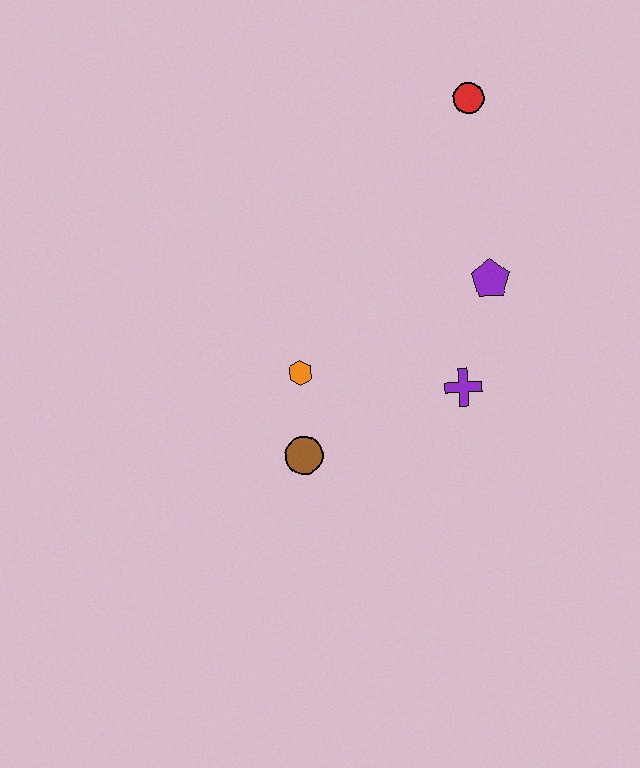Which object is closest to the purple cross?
The purple pentagon is closest to the purple cross.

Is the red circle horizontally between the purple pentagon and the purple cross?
Yes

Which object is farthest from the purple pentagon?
The brown circle is farthest from the purple pentagon.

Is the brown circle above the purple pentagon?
No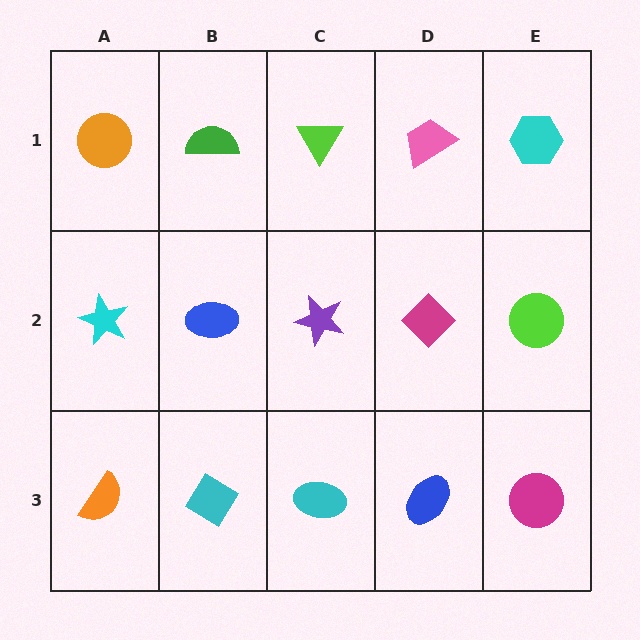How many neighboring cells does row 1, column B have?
3.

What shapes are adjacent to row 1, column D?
A magenta diamond (row 2, column D), a lime triangle (row 1, column C), a cyan hexagon (row 1, column E).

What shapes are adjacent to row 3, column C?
A purple star (row 2, column C), a cyan diamond (row 3, column B), a blue ellipse (row 3, column D).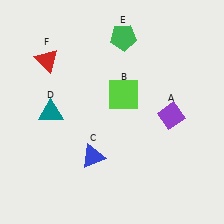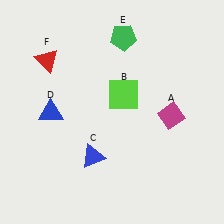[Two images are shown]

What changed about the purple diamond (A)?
In Image 1, A is purple. In Image 2, it changed to magenta.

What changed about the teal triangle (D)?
In Image 1, D is teal. In Image 2, it changed to blue.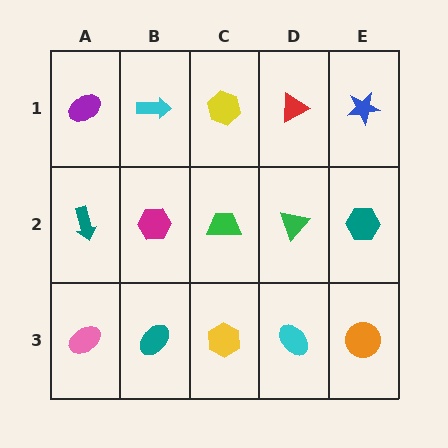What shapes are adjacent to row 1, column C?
A green trapezoid (row 2, column C), a cyan arrow (row 1, column B), a red triangle (row 1, column D).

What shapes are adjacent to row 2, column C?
A yellow hexagon (row 1, column C), a yellow hexagon (row 3, column C), a magenta hexagon (row 2, column B), a green triangle (row 2, column D).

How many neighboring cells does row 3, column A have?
2.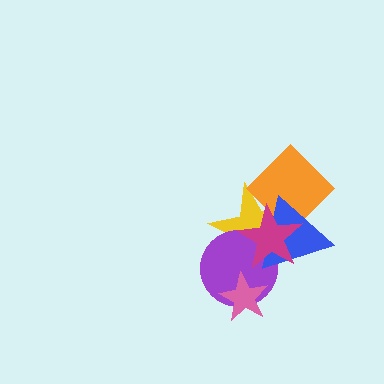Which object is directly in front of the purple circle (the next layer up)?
The blue triangle is directly in front of the purple circle.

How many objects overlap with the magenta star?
4 objects overlap with the magenta star.